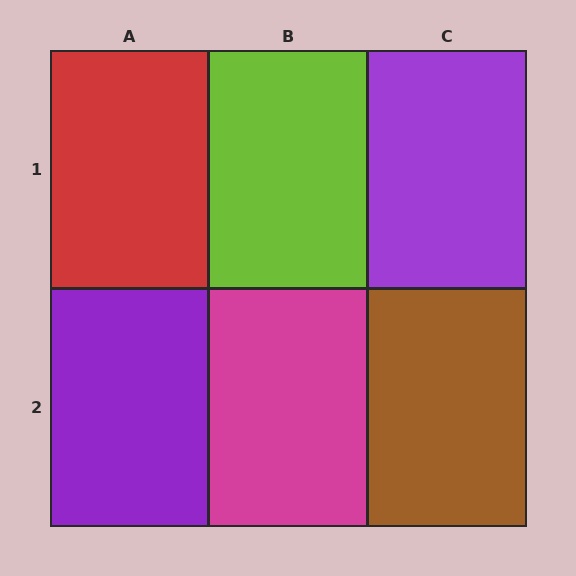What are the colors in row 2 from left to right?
Purple, magenta, brown.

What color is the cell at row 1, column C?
Purple.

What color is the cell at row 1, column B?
Lime.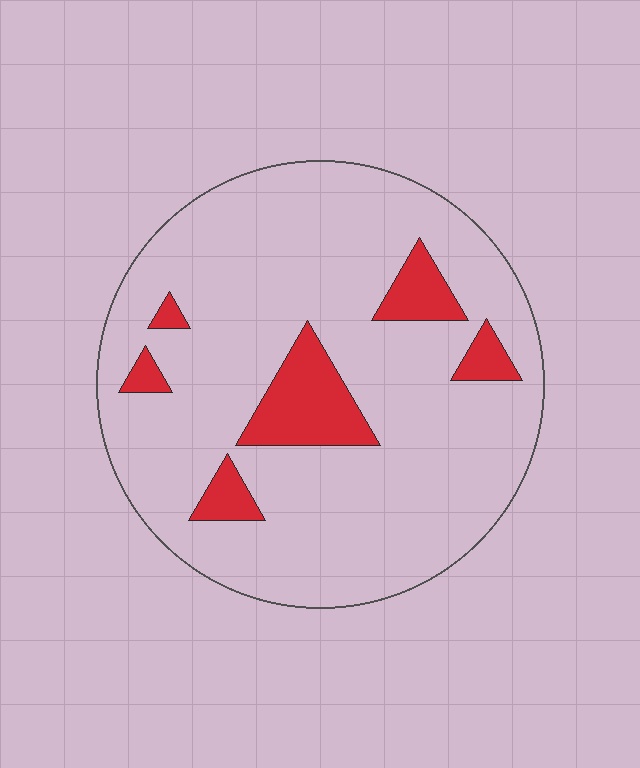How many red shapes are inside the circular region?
6.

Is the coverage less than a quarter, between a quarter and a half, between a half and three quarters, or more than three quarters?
Less than a quarter.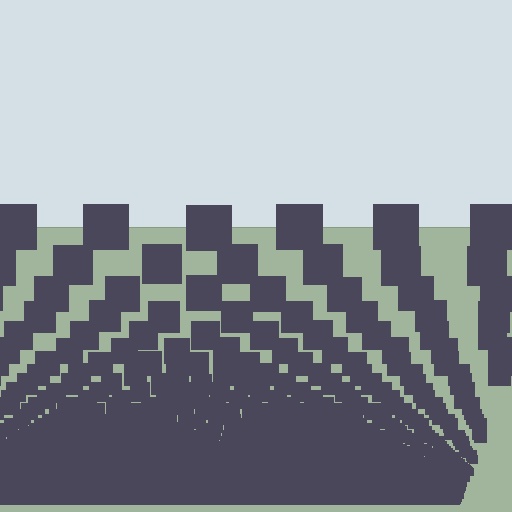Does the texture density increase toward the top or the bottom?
Density increases toward the bottom.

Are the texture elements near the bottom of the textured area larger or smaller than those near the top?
Smaller. The gradient is inverted — elements near the bottom are smaller and denser.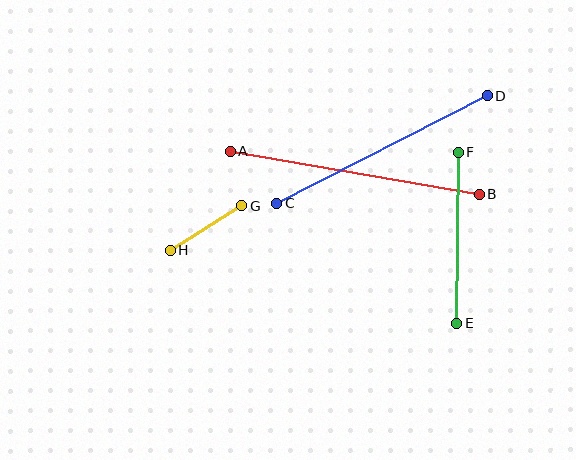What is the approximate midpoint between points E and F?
The midpoint is at approximately (458, 238) pixels.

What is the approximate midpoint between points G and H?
The midpoint is at approximately (206, 228) pixels.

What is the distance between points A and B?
The distance is approximately 253 pixels.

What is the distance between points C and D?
The distance is approximately 236 pixels.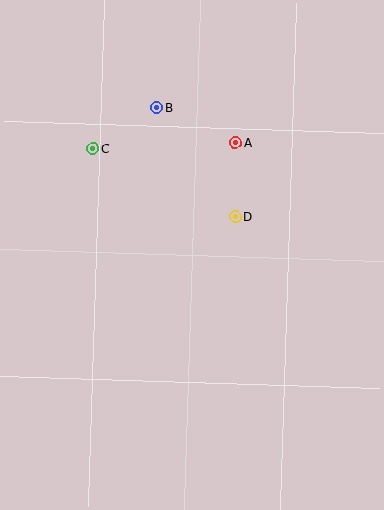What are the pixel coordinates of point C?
Point C is at (93, 149).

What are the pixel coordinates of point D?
Point D is at (236, 217).